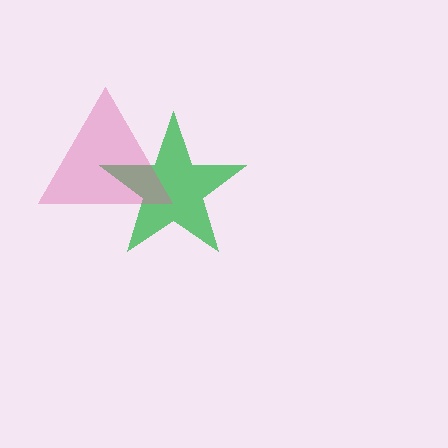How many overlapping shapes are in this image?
There are 2 overlapping shapes in the image.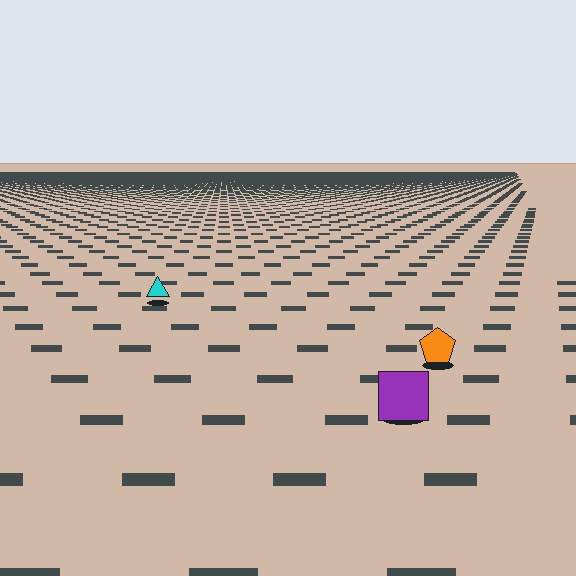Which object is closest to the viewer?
The purple square is closest. The texture marks near it are larger and more spread out.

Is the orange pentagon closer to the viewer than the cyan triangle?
Yes. The orange pentagon is closer — you can tell from the texture gradient: the ground texture is coarser near it.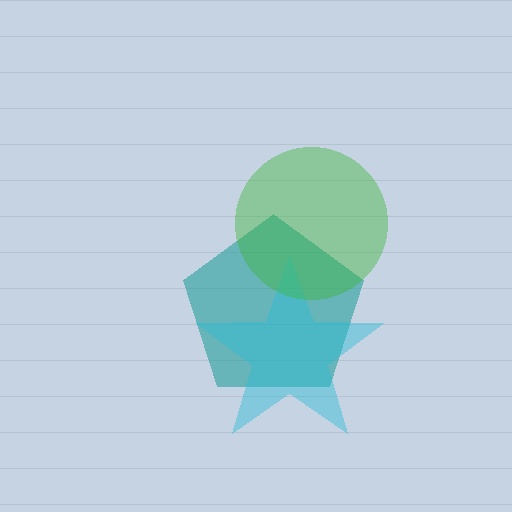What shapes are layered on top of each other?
The layered shapes are: a teal pentagon, a cyan star, a green circle.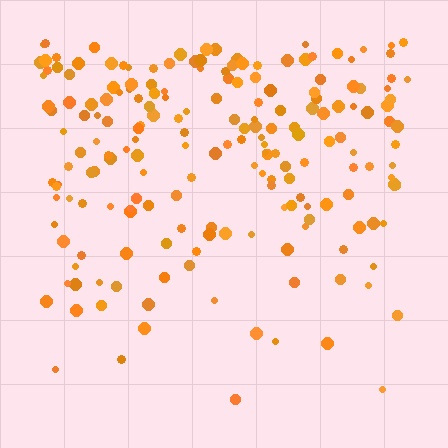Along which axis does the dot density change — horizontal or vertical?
Vertical.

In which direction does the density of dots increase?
From bottom to top, with the top side densest.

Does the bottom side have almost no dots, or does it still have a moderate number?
Still a moderate number, just noticeably fewer than the top.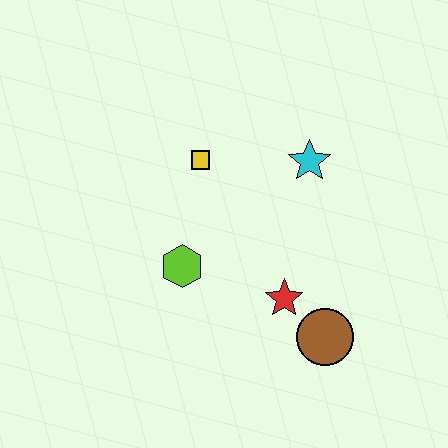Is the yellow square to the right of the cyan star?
No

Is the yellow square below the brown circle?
No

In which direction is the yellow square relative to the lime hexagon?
The yellow square is above the lime hexagon.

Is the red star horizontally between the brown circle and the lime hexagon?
Yes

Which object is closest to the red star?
The brown circle is closest to the red star.